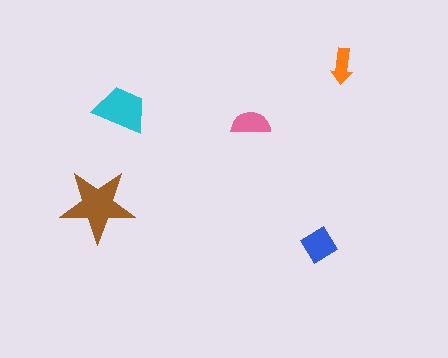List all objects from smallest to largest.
The orange arrow, the pink semicircle, the blue diamond, the cyan trapezoid, the brown star.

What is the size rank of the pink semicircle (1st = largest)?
4th.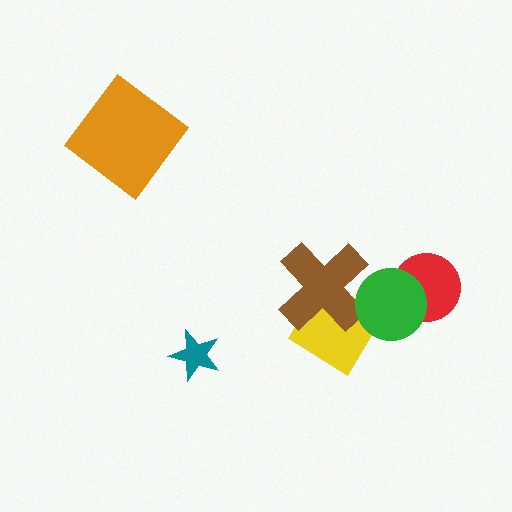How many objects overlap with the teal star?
0 objects overlap with the teal star.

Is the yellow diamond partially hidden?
Yes, it is partially covered by another shape.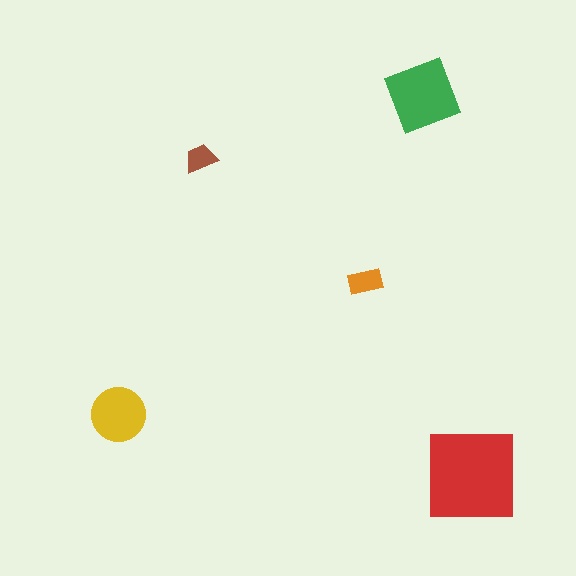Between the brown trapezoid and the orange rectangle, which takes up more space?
The orange rectangle.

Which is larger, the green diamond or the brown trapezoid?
The green diamond.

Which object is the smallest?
The brown trapezoid.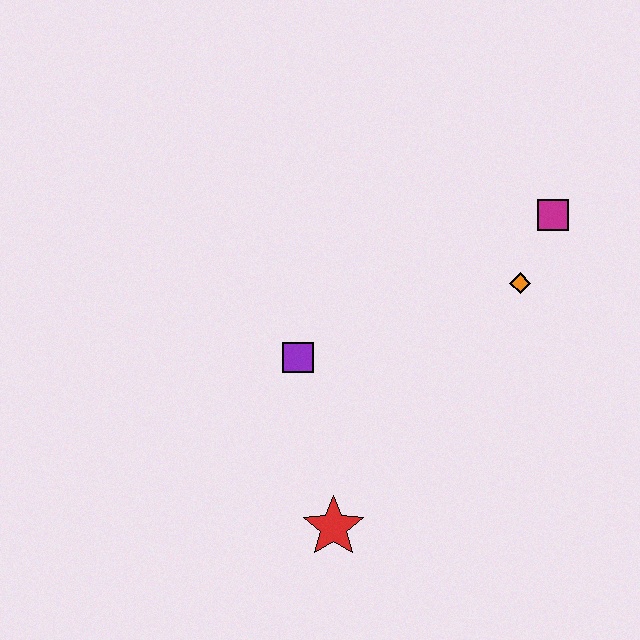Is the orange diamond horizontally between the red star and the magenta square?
Yes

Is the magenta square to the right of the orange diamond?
Yes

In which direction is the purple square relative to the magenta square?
The purple square is to the left of the magenta square.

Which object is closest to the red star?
The purple square is closest to the red star.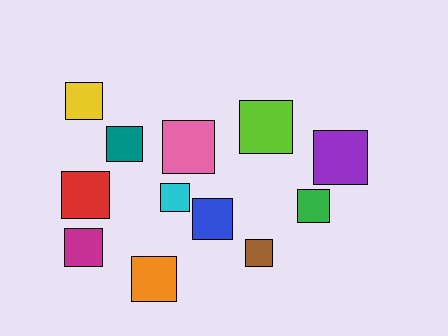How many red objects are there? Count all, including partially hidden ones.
There is 1 red object.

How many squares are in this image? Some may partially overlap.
There are 12 squares.